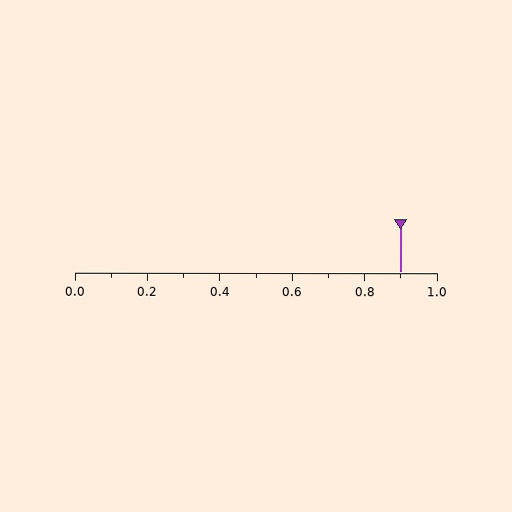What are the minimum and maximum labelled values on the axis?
The axis runs from 0.0 to 1.0.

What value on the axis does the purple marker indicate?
The marker indicates approximately 0.9.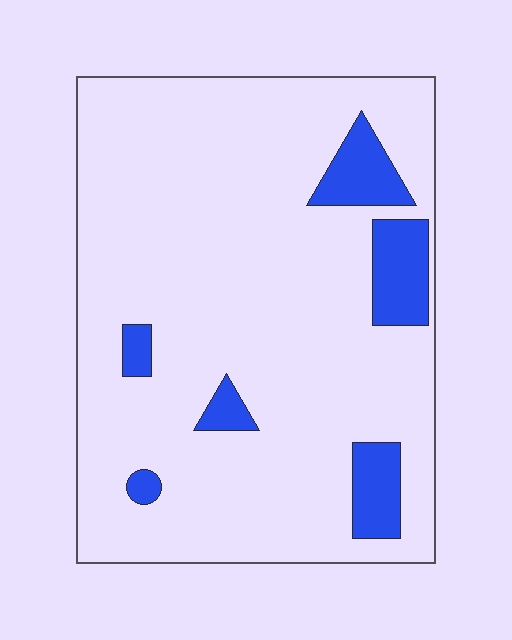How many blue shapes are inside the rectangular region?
6.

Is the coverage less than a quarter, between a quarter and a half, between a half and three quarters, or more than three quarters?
Less than a quarter.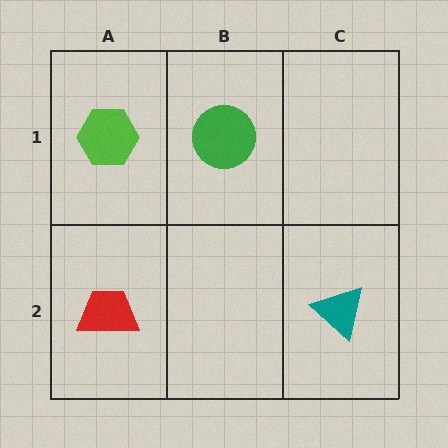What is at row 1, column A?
A lime hexagon.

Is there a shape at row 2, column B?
No, that cell is empty.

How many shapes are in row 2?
2 shapes.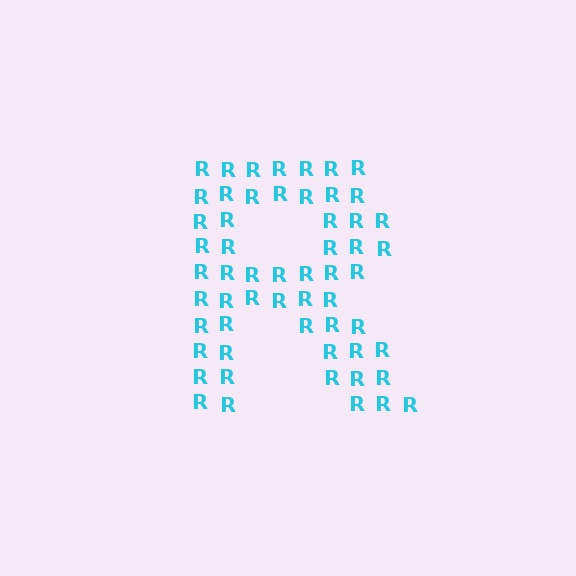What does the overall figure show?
The overall figure shows the letter R.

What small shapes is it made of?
It is made of small letter R's.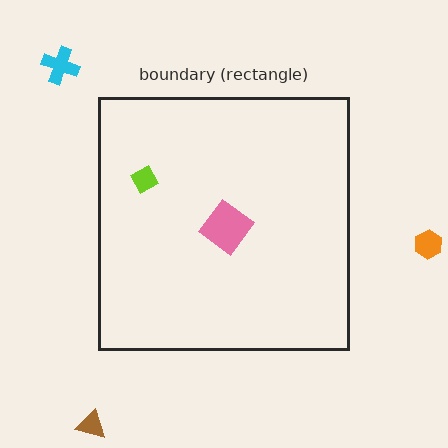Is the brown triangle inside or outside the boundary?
Outside.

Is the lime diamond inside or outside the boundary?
Inside.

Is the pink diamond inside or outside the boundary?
Inside.